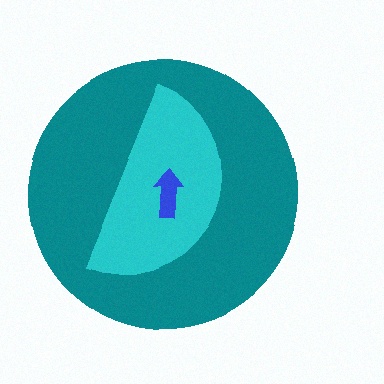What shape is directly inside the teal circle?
The cyan semicircle.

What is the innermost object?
The blue arrow.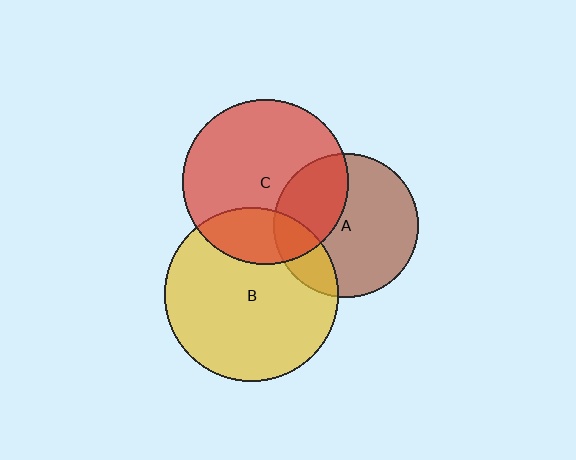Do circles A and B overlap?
Yes.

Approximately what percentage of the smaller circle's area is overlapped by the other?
Approximately 20%.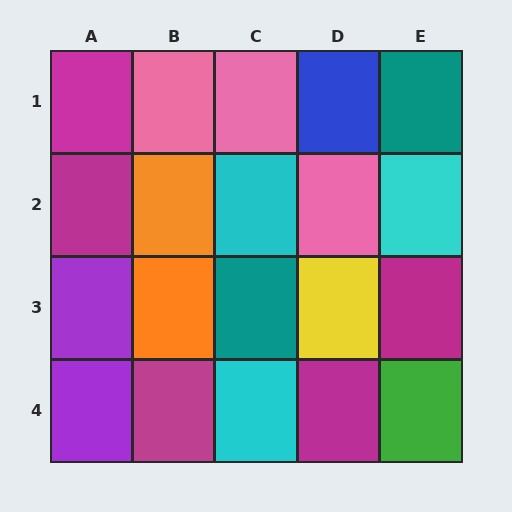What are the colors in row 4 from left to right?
Purple, magenta, cyan, magenta, green.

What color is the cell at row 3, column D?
Yellow.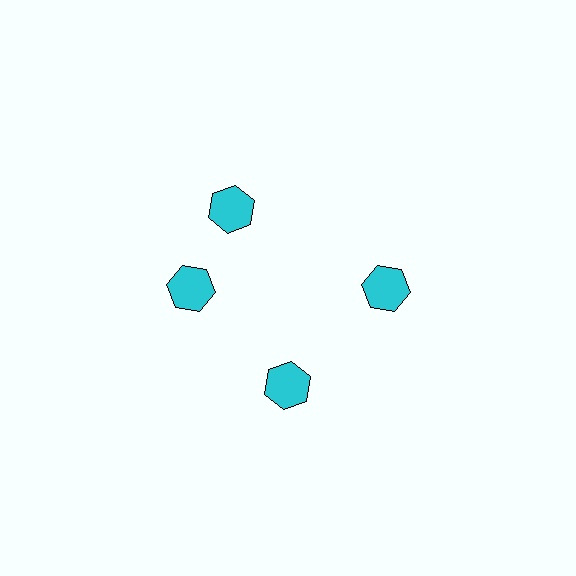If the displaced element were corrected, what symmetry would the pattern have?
It would have 4-fold rotational symmetry — the pattern would map onto itself every 90 degrees.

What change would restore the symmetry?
The symmetry would be restored by rotating it back into even spacing with its neighbors so that all 4 hexagons sit at equal angles and equal distance from the center.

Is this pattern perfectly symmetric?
No. The 4 cyan hexagons are arranged in a ring, but one element near the 12 o'clock position is rotated out of alignment along the ring, breaking the 4-fold rotational symmetry.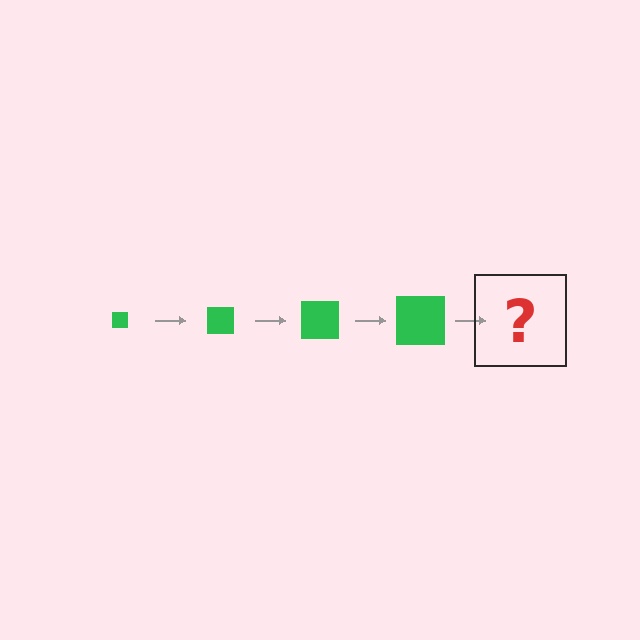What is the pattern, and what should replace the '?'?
The pattern is that the square gets progressively larger each step. The '?' should be a green square, larger than the previous one.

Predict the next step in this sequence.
The next step is a green square, larger than the previous one.